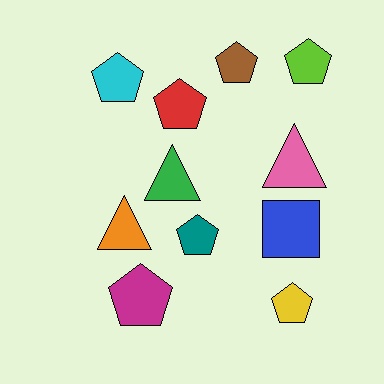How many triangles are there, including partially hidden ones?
There are 3 triangles.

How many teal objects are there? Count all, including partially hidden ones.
There is 1 teal object.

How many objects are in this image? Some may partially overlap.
There are 11 objects.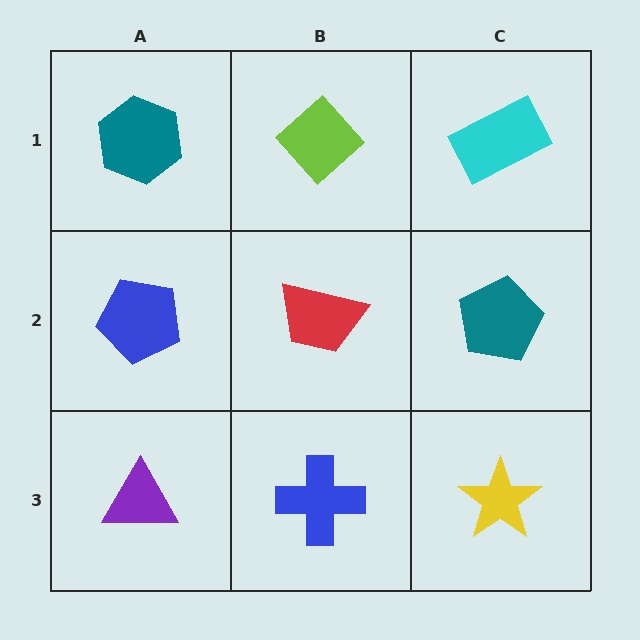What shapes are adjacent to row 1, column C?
A teal pentagon (row 2, column C), a lime diamond (row 1, column B).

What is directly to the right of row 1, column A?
A lime diamond.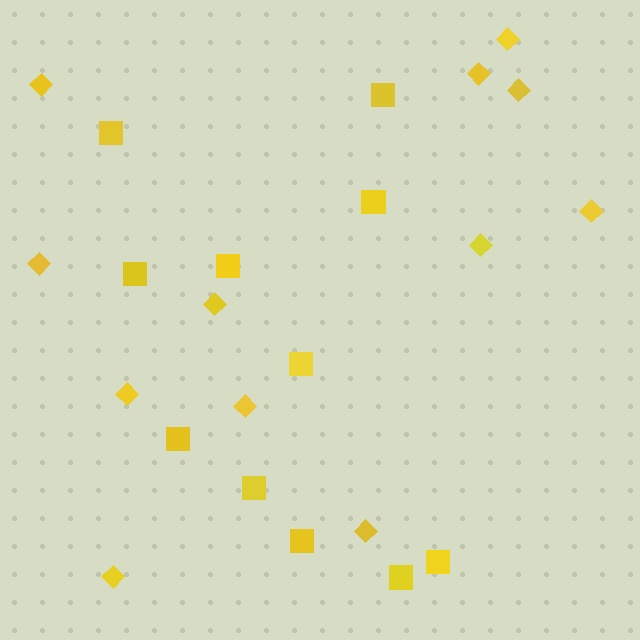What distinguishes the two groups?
There are 2 groups: one group of diamonds (12) and one group of squares (11).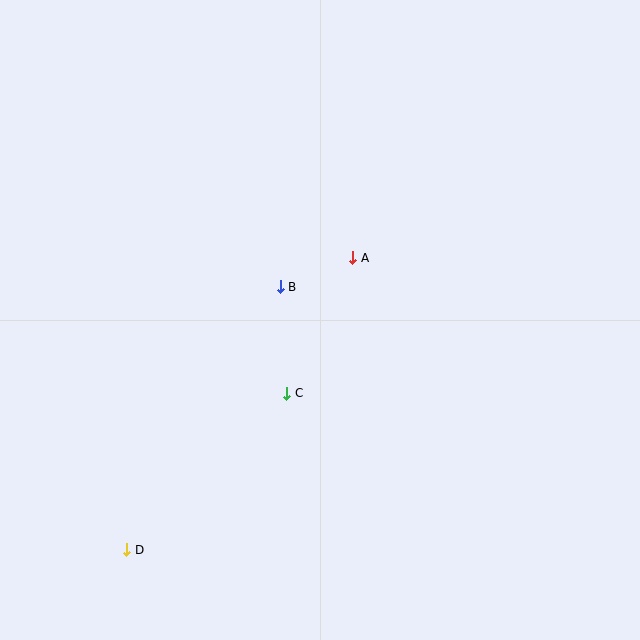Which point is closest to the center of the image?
Point B at (280, 287) is closest to the center.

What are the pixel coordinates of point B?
Point B is at (280, 287).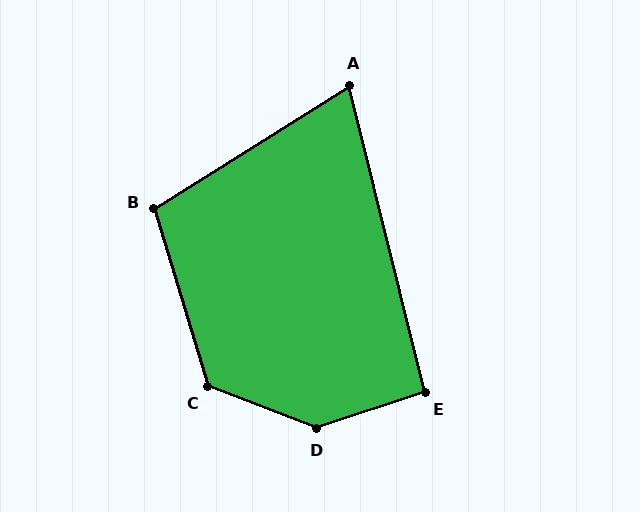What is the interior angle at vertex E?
Approximately 94 degrees (approximately right).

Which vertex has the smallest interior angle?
A, at approximately 72 degrees.